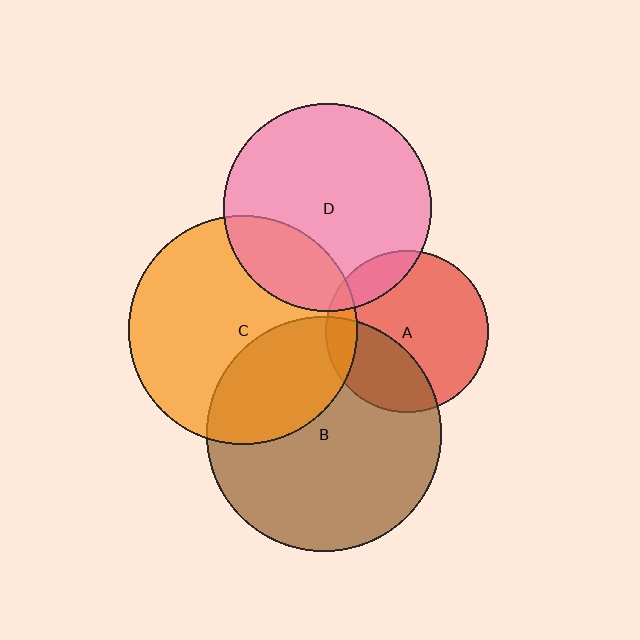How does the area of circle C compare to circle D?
Approximately 1.2 times.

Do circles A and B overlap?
Yes.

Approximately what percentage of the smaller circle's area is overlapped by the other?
Approximately 30%.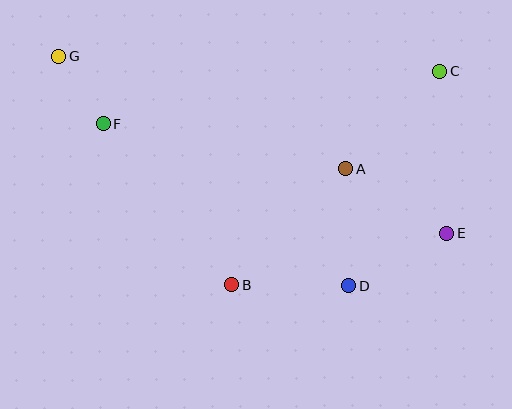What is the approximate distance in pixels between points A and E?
The distance between A and E is approximately 120 pixels.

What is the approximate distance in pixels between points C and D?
The distance between C and D is approximately 233 pixels.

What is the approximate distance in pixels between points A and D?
The distance between A and D is approximately 117 pixels.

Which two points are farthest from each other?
Points E and G are farthest from each other.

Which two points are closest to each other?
Points F and G are closest to each other.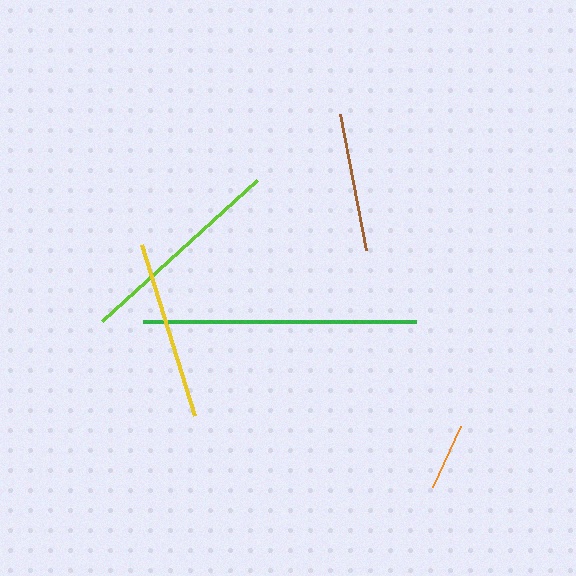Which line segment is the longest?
The green line is the longest at approximately 273 pixels.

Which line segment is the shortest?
The orange line is the shortest at approximately 67 pixels.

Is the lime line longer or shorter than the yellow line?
The lime line is longer than the yellow line.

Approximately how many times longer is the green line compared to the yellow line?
The green line is approximately 1.5 times the length of the yellow line.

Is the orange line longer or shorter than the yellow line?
The yellow line is longer than the orange line.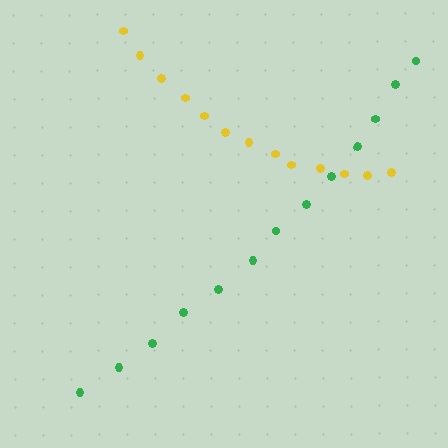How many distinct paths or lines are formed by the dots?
There are 2 distinct paths.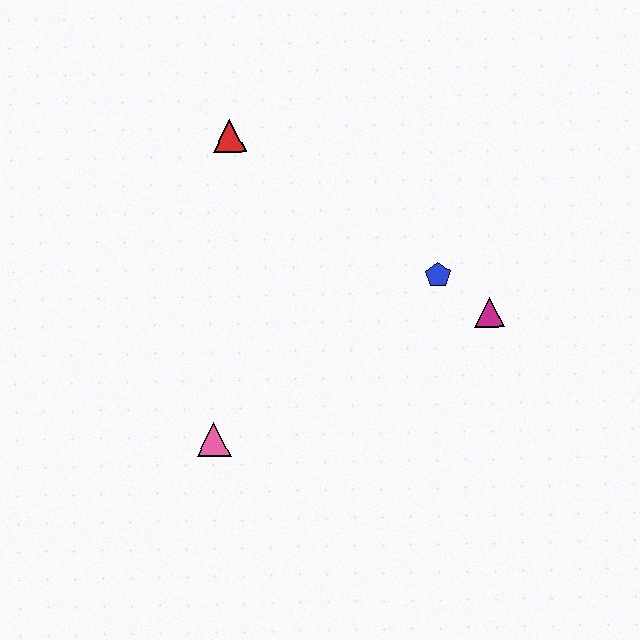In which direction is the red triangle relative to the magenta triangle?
The red triangle is to the left of the magenta triangle.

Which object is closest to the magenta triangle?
The blue pentagon is closest to the magenta triangle.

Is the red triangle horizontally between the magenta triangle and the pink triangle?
Yes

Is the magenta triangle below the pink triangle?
No